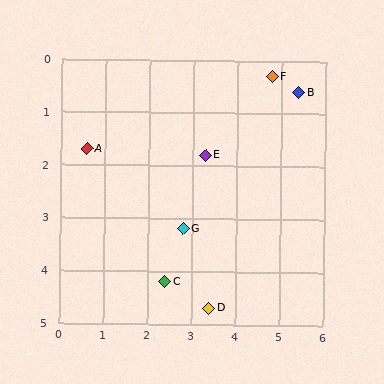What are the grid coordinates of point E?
Point E is at approximately (3.3, 1.8).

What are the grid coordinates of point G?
Point G is at approximately (2.8, 3.2).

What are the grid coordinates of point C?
Point C is at approximately (2.4, 4.2).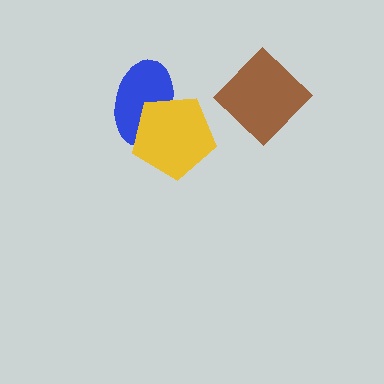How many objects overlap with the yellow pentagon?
1 object overlaps with the yellow pentagon.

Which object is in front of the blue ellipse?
The yellow pentagon is in front of the blue ellipse.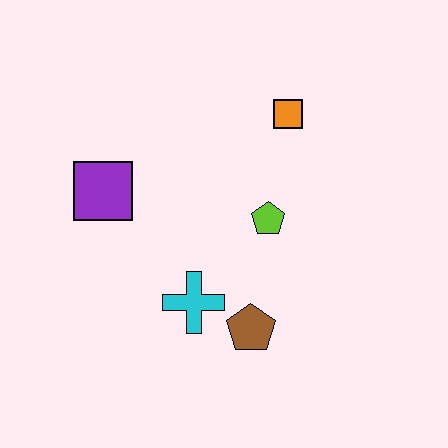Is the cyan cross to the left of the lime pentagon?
Yes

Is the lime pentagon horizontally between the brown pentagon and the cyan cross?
No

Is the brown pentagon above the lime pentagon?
No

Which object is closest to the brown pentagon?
The cyan cross is closest to the brown pentagon.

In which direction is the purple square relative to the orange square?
The purple square is to the left of the orange square.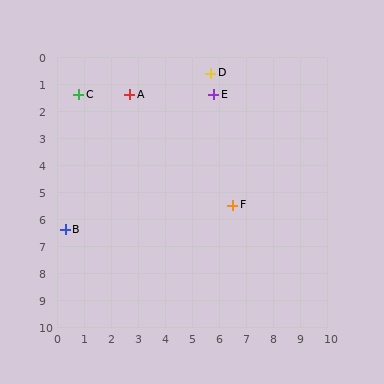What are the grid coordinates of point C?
Point C is at approximately (0.8, 1.4).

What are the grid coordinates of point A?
Point A is at approximately (2.7, 1.4).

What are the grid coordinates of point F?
Point F is at approximately (6.5, 5.5).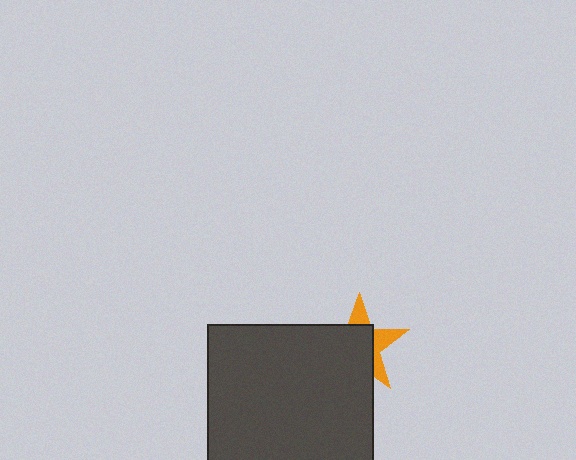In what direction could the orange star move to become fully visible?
The orange star could move toward the upper-right. That would shift it out from behind the dark gray square entirely.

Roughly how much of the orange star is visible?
A small part of it is visible (roughly 36%).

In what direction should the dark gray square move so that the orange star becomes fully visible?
The dark gray square should move toward the lower-left. That is the shortest direction to clear the overlap and leave the orange star fully visible.